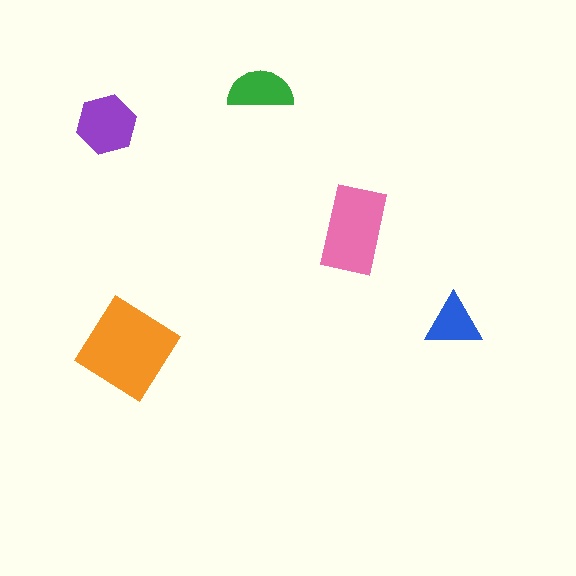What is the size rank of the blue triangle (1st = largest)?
5th.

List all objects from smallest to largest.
The blue triangle, the green semicircle, the purple hexagon, the pink rectangle, the orange diamond.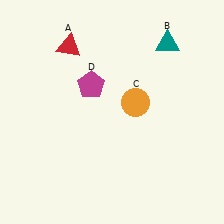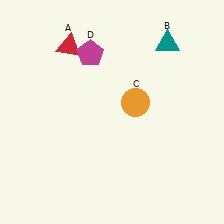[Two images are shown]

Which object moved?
The magenta pentagon (D) moved up.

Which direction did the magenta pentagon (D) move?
The magenta pentagon (D) moved up.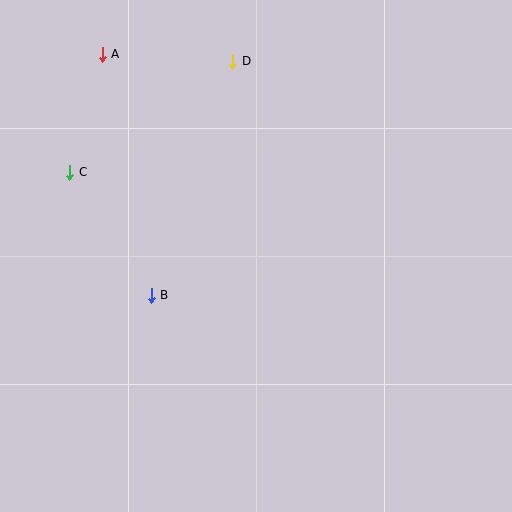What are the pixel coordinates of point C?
Point C is at (70, 172).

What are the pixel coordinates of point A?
Point A is at (102, 54).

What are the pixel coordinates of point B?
Point B is at (151, 295).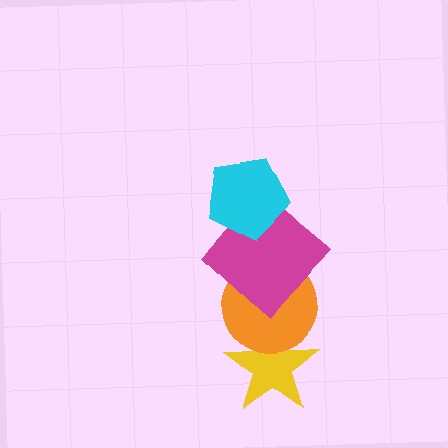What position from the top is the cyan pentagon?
The cyan pentagon is 1st from the top.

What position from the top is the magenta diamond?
The magenta diamond is 2nd from the top.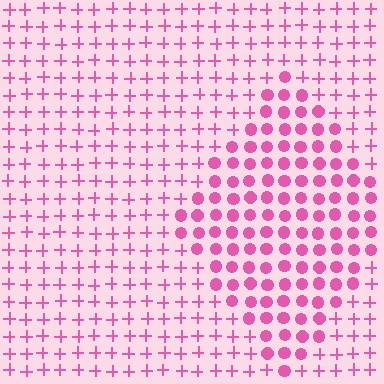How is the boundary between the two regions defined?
The boundary is defined by a change in element shape: circles inside vs. plus signs outside. All elements share the same color and spacing.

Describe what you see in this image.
The image is filled with small pink elements arranged in a uniform grid. A diamond-shaped region contains circles, while the surrounding area contains plus signs. The boundary is defined purely by the change in element shape.